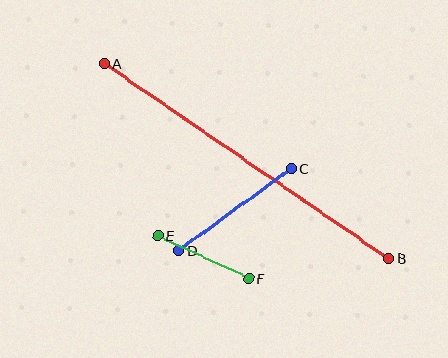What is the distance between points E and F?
The distance is approximately 101 pixels.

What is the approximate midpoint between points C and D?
The midpoint is at approximately (235, 209) pixels.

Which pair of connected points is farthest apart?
Points A and B are farthest apart.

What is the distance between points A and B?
The distance is approximately 345 pixels.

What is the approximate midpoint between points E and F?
The midpoint is at approximately (203, 257) pixels.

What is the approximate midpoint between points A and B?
The midpoint is at approximately (246, 161) pixels.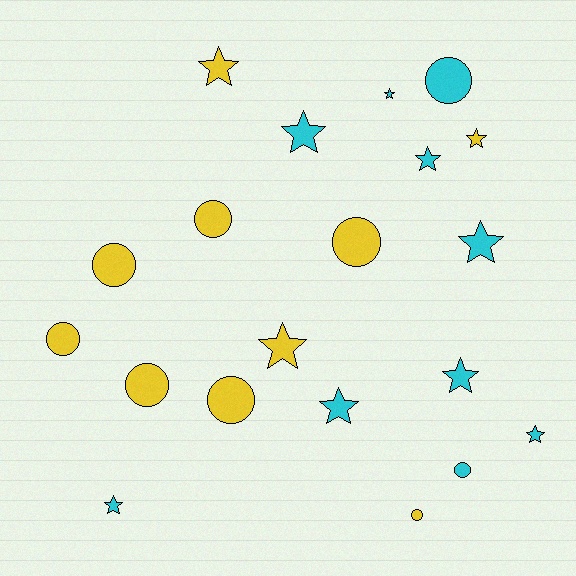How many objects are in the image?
There are 20 objects.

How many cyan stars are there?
There are 8 cyan stars.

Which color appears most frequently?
Yellow, with 10 objects.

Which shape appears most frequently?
Star, with 11 objects.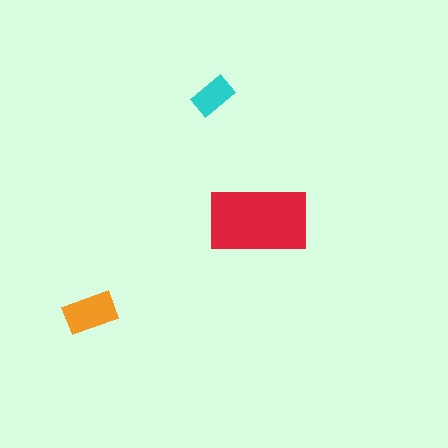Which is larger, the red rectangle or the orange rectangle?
The red one.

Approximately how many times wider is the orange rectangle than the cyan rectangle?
About 1.5 times wider.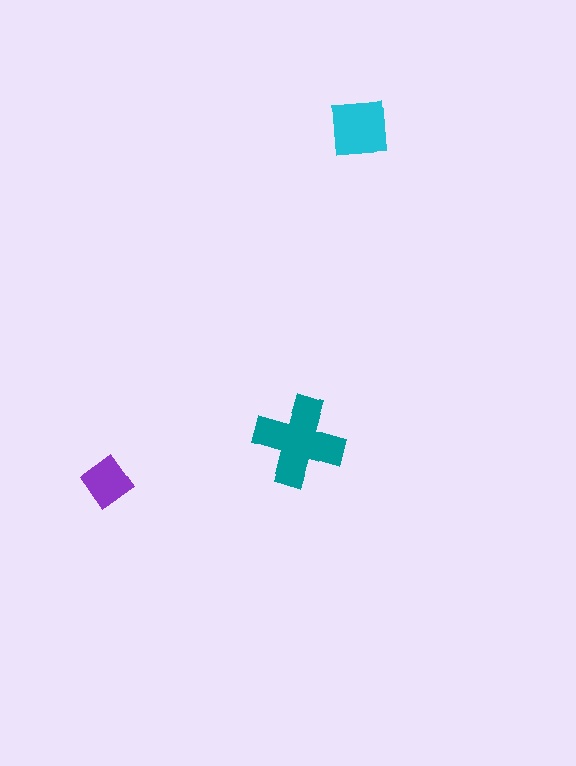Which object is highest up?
The cyan square is topmost.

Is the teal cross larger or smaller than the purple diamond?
Larger.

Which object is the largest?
The teal cross.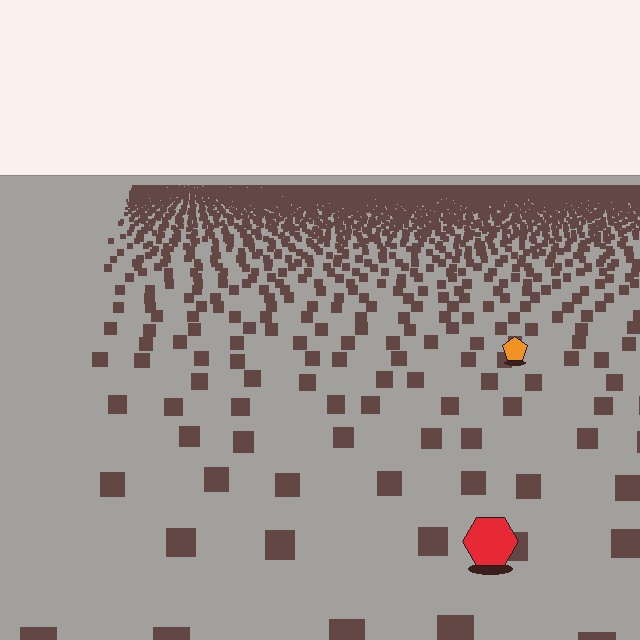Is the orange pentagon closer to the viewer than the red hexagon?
No. The red hexagon is closer — you can tell from the texture gradient: the ground texture is coarser near it.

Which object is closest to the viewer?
The red hexagon is closest. The texture marks near it are larger and more spread out.